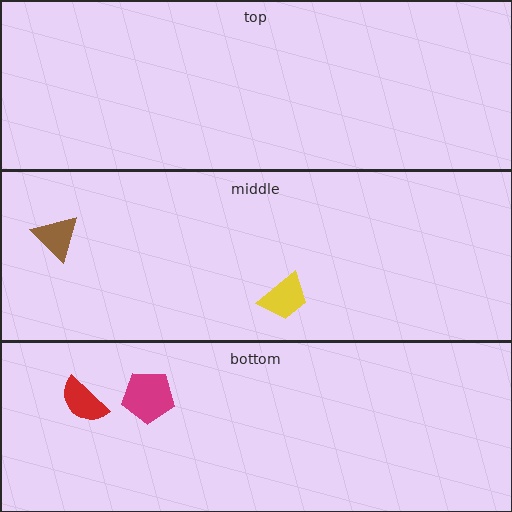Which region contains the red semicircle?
The bottom region.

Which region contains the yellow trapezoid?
The middle region.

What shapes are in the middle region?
The yellow trapezoid, the brown triangle.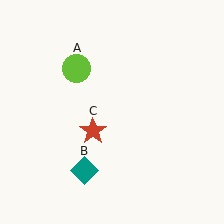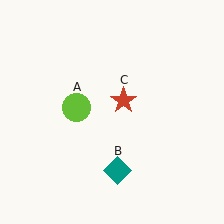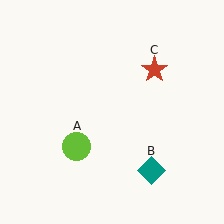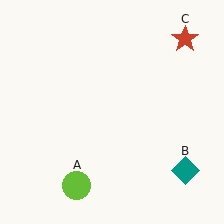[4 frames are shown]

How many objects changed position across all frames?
3 objects changed position: lime circle (object A), teal diamond (object B), red star (object C).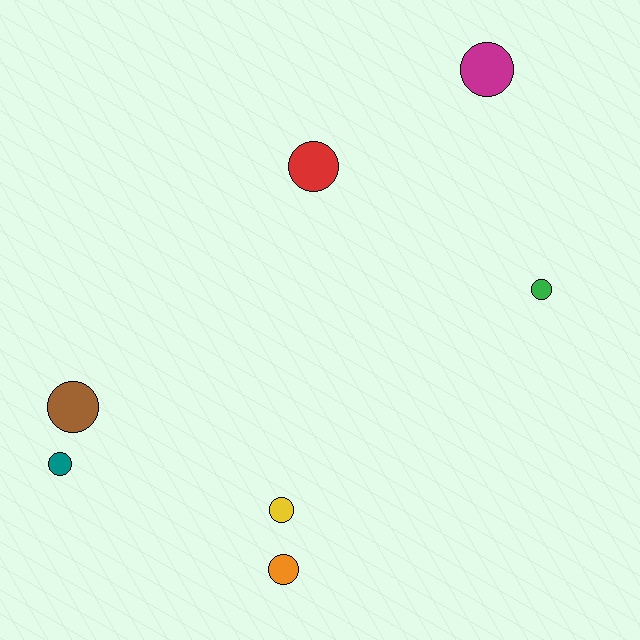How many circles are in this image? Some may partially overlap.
There are 7 circles.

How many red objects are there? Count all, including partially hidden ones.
There is 1 red object.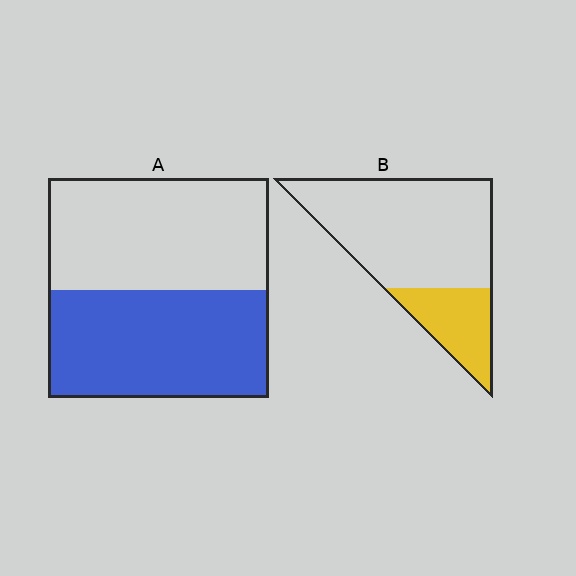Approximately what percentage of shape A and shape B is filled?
A is approximately 50% and B is approximately 25%.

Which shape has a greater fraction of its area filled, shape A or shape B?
Shape A.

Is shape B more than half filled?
No.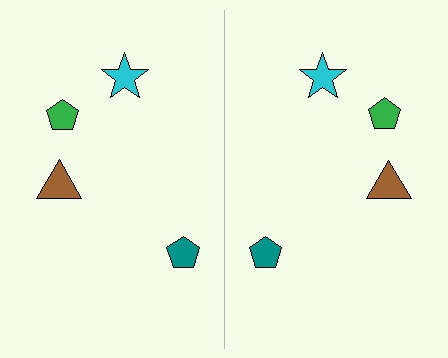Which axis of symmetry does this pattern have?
The pattern has a vertical axis of symmetry running through the center of the image.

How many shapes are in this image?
There are 8 shapes in this image.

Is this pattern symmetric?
Yes, this pattern has bilateral (reflection) symmetry.